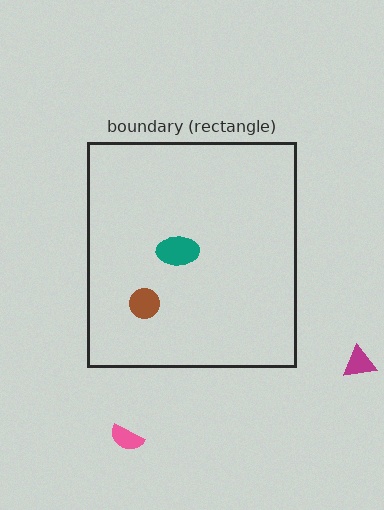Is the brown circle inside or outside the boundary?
Inside.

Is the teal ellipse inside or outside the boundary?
Inside.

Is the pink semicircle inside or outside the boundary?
Outside.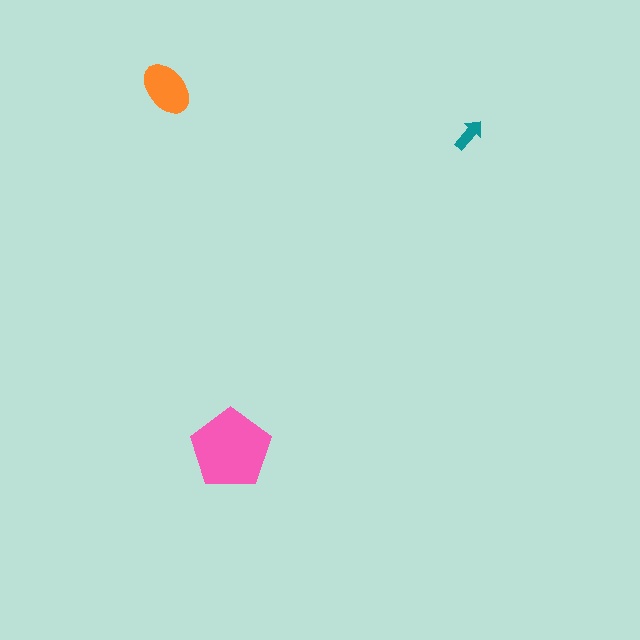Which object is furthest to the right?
The teal arrow is rightmost.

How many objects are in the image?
There are 3 objects in the image.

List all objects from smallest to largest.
The teal arrow, the orange ellipse, the pink pentagon.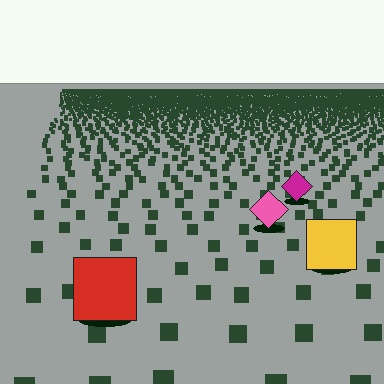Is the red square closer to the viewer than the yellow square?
Yes. The red square is closer — you can tell from the texture gradient: the ground texture is coarser near it.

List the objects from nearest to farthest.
From nearest to farthest: the red square, the yellow square, the pink diamond, the magenta diamond.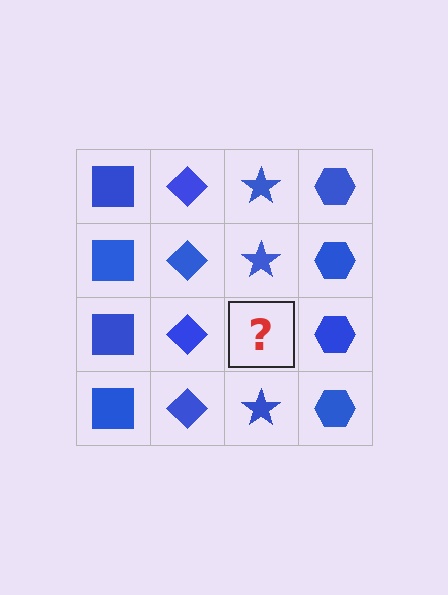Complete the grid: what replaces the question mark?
The question mark should be replaced with a blue star.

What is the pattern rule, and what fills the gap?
The rule is that each column has a consistent shape. The gap should be filled with a blue star.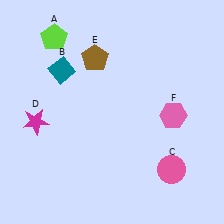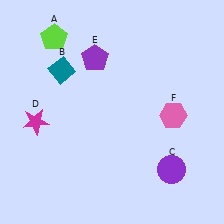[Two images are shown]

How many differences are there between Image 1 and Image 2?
There are 2 differences between the two images.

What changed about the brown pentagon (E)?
In Image 1, E is brown. In Image 2, it changed to purple.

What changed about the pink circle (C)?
In Image 1, C is pink. In Image 2, it changed to purple.